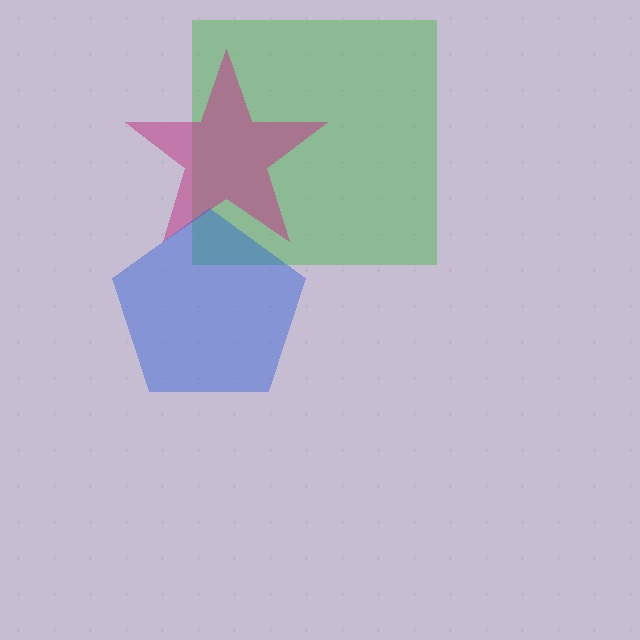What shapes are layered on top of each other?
The layered shapes are: a green square, a magenta star, a blue pentagon.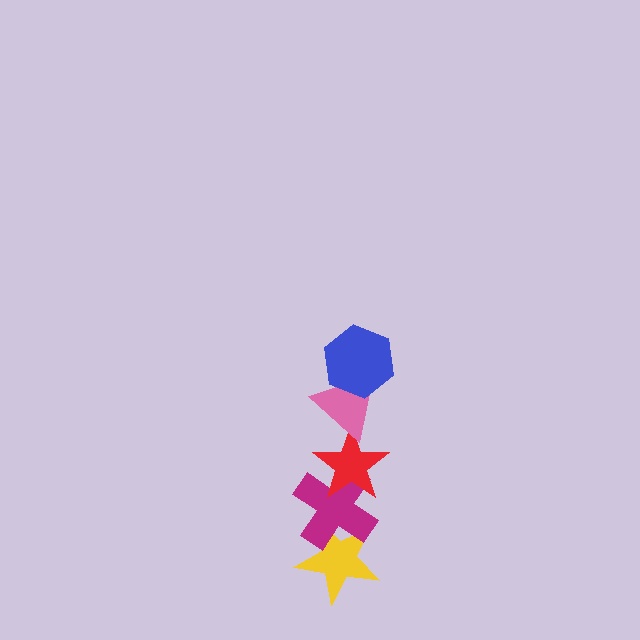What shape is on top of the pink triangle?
The blue hexagon is on top of the pink triangle.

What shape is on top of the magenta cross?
The red star is on top of the magenta cross.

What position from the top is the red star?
The red star is 3rd from the top.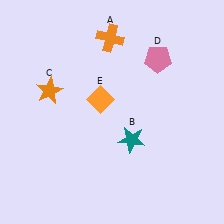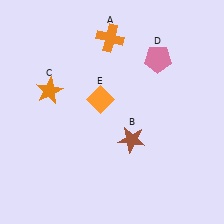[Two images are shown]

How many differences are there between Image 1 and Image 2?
There is 1 difference between the two images.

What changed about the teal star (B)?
In Image 1, B is teal. In Image 2, it changed to brown.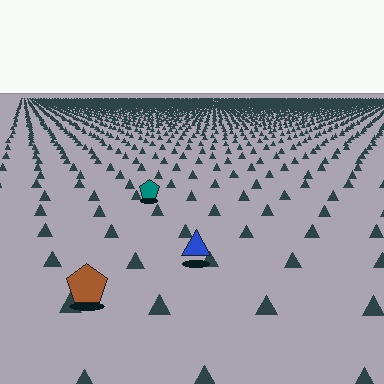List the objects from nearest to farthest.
From nearest to farthest: the brown pentagon, the blue triangle, the teal pentagon.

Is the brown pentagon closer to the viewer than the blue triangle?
Yes. The brown pentagon is closer — you can tell from the texture gradient: the ground texture is coarser near it.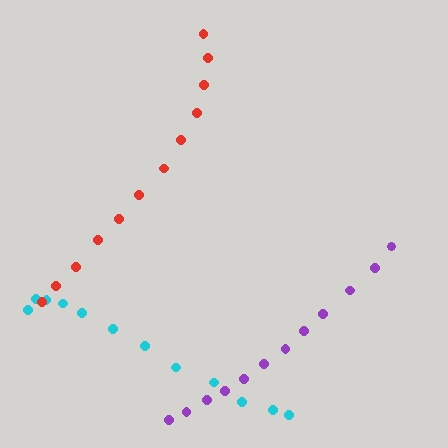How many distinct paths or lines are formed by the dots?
There are 3 distinct paths.